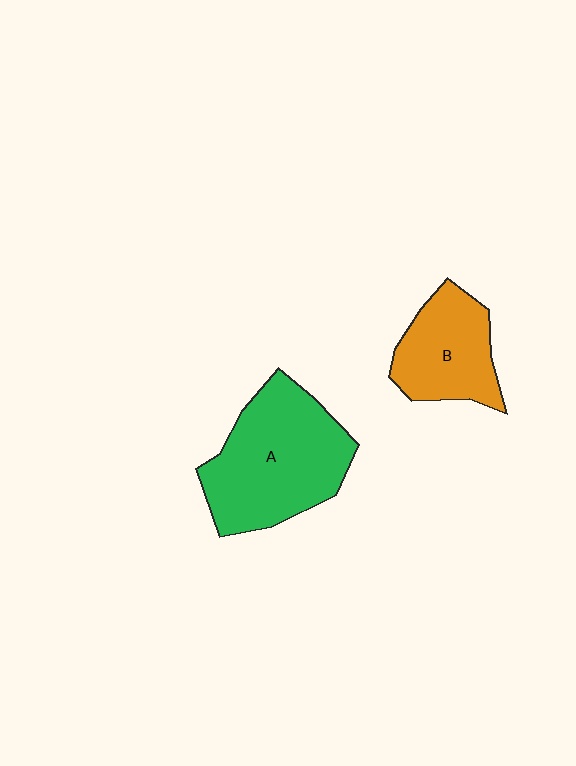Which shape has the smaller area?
Shape B (orange).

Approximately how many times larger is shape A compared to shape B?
Approximately 1.6 times.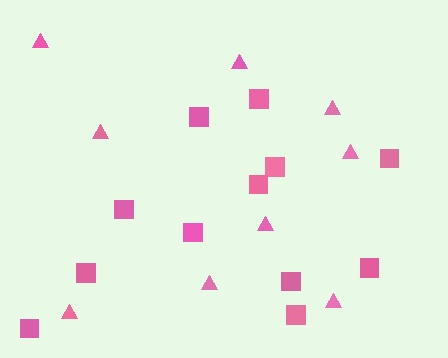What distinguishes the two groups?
There are 2 groups: one group of squares (12) and one group of triangles (9).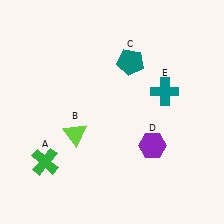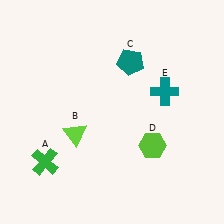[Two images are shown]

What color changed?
The hexagon (D) changed from purple in Image 1 to lime in Image 2.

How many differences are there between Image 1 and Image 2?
There is 1 difference between the two images.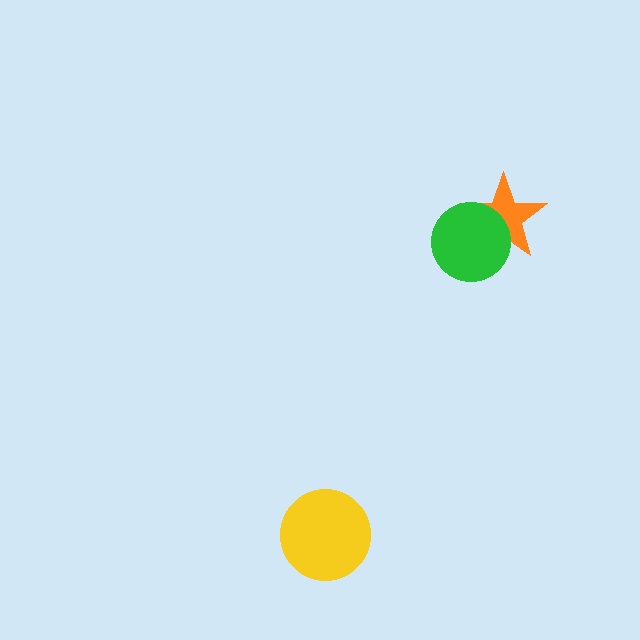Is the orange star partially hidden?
Yes, it is partially covered by another shape.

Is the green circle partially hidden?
No, no other shape covers it.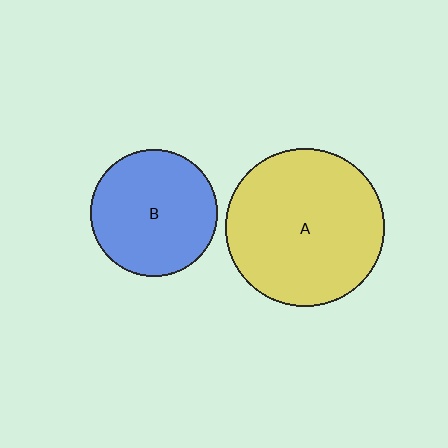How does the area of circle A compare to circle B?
Approximately 1.6 times.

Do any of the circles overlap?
No, none of the circles overlap.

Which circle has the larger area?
Circle A (yellow).